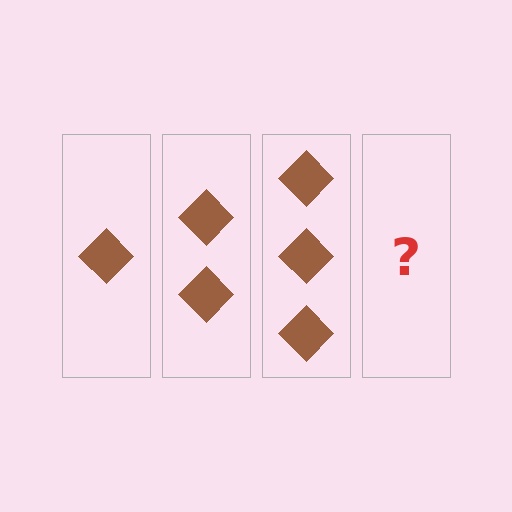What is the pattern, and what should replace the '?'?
The pattern is that each step adds one more diamond. The '?' should be 4 diamonds.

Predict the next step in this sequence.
The next step is 4 diamonds.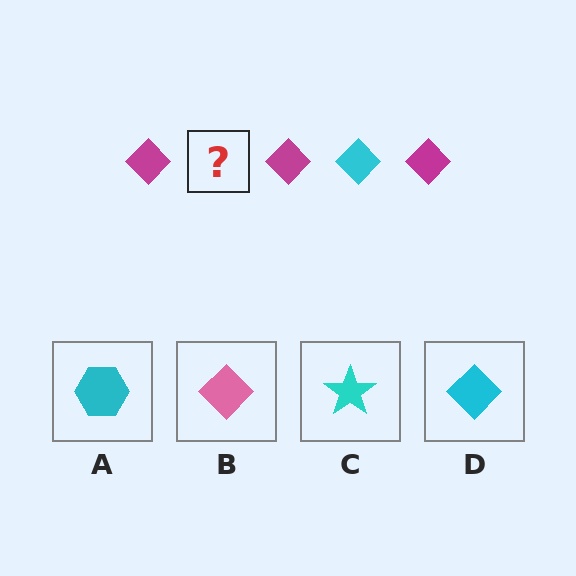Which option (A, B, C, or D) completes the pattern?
D.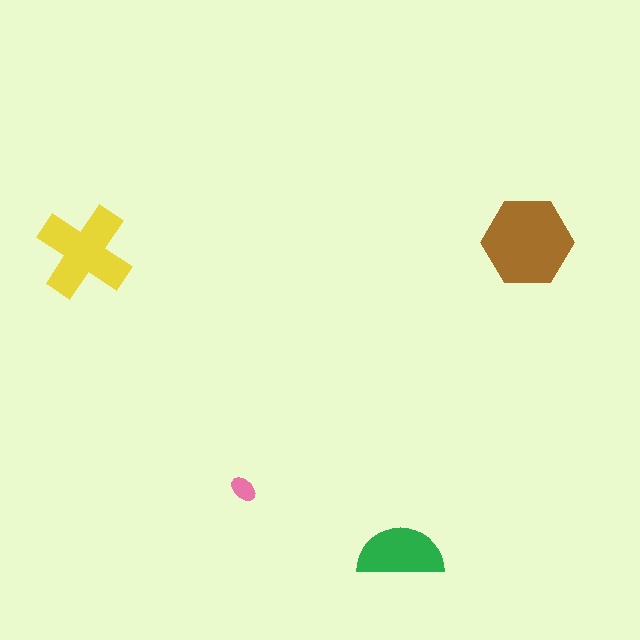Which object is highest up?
The brown hexagon is topmost.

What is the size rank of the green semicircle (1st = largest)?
3rd.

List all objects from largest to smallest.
The brown hexagon, the yellow cross, the green semicircle, the pink ellipse.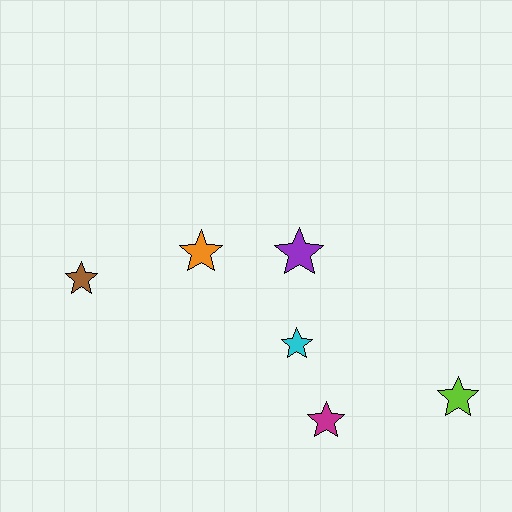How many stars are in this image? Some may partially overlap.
There are 6 stars.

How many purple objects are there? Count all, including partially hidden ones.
There is 1 purple object.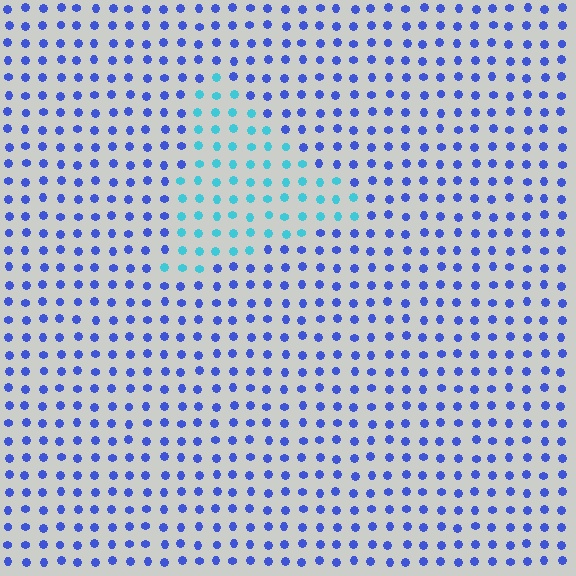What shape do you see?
I see a triangle.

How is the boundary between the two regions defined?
The boundary is defined purely by a slight shift in hue (about 46 degrees). Spacing, size, and orientation are identical on both sides.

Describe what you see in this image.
The image is filled with small blue elements in a uniform arrangement. A triangle-shaped region is visible where the elements are tinted to a slightly different hue, forming a subtle color boundary.